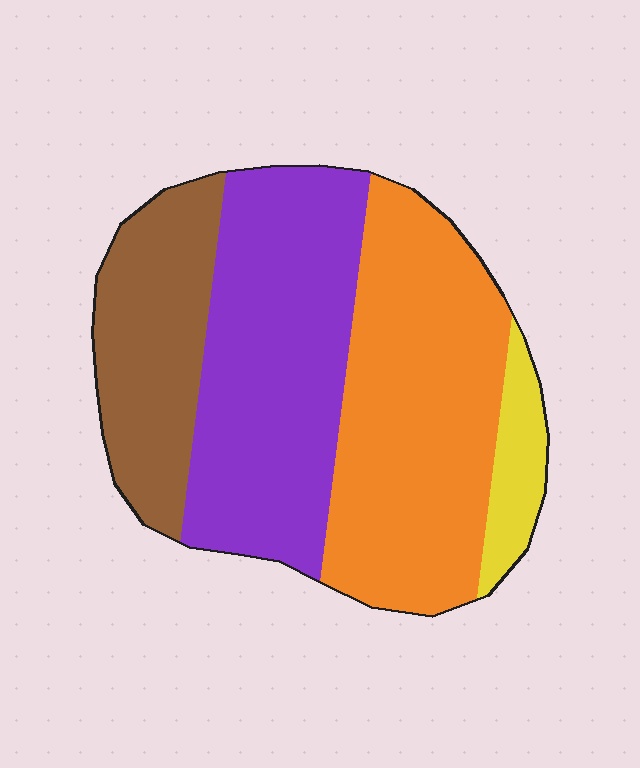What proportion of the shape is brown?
Brown covers 20% of the shape.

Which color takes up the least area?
Yellow, at roughly 5%.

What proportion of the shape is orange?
Orange covers 38% of the shape.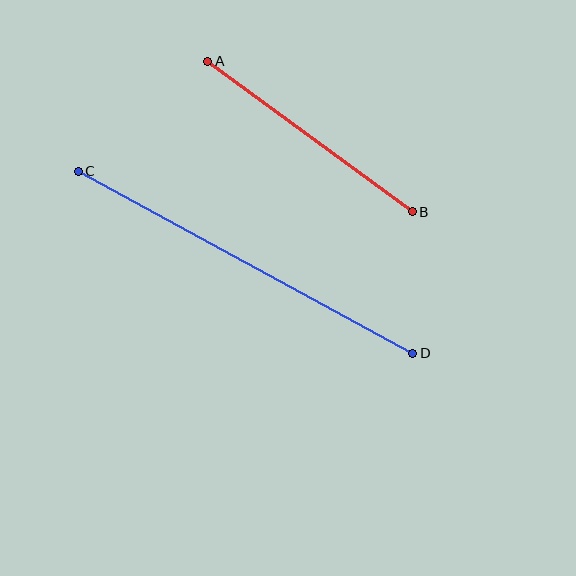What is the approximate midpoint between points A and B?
The midpoint is at approximately (310, 136) pixels.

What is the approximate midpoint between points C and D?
The midpoint is at approximately (245, 262) pixels.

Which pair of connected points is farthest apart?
Points C and D are farthest apart.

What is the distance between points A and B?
The distance is approximately 254 pixels.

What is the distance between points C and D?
The distance is approximately 381 pixels.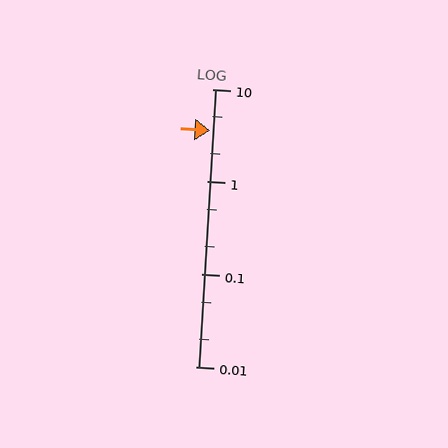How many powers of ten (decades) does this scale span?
The scale spans 3 decades, from 0.01 to 10.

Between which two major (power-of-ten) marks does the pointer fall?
The pointer is between 1 and 10.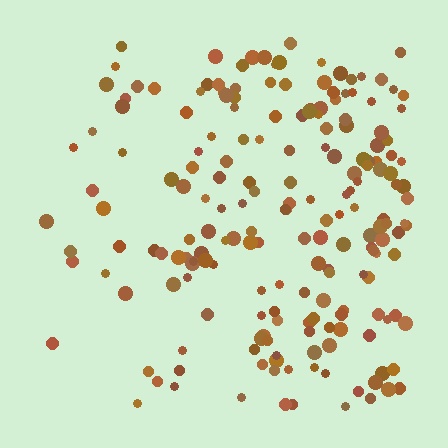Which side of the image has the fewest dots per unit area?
The left.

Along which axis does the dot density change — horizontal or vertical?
Horizontal.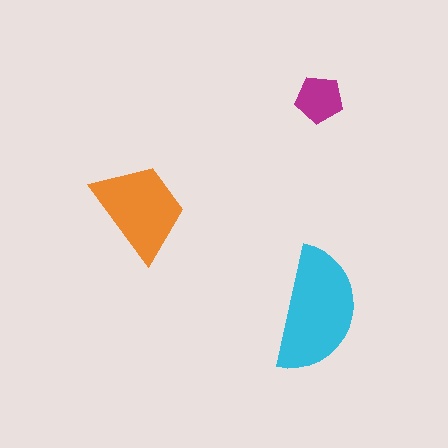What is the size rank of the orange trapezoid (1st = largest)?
2nd.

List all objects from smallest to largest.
The magenta pentagon, the orange trapezoid, the cyan semicircle.